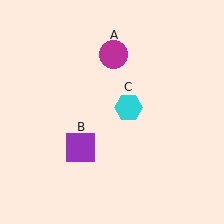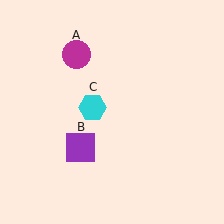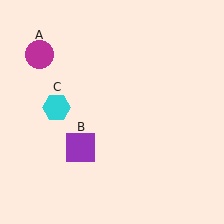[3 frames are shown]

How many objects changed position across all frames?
2 objects changed position: magenta circle (object A), cyan hexagon (object C).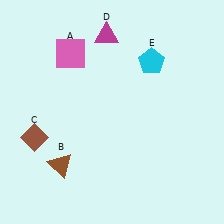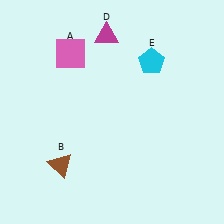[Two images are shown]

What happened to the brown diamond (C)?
The brown diamond (C) was removed in Image 2. It was in the bottom-left area of Image 1.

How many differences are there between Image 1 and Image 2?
There is 1 difference between the two images.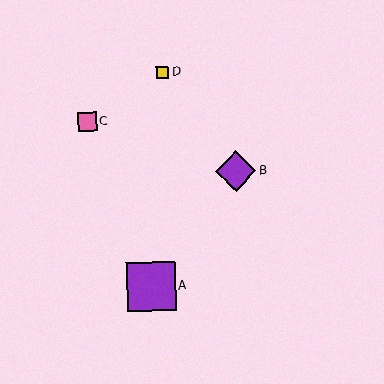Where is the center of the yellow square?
The center of the yellow square is at (162, 72).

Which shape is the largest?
The purple square (labeled A) is the largest.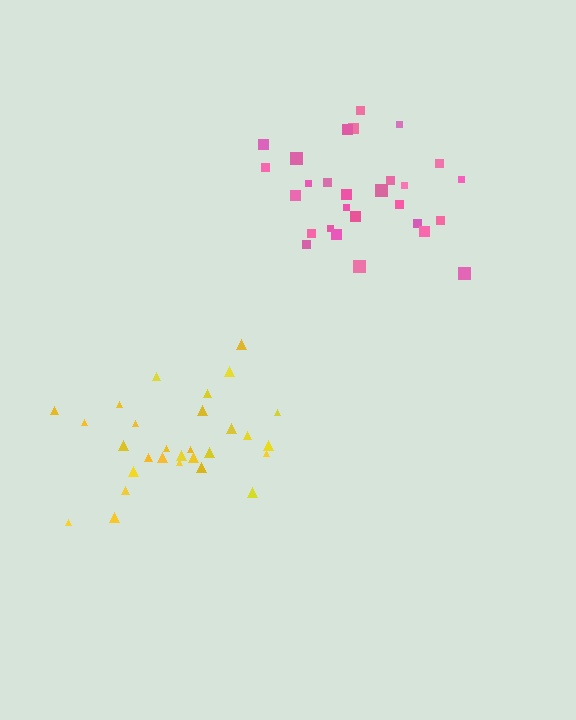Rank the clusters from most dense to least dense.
pink, yellow.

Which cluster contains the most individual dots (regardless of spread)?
Yellow (29).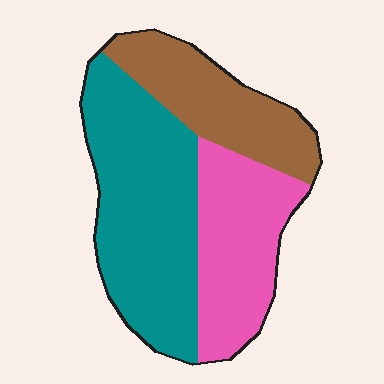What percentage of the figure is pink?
Pink covers 29% of the figure.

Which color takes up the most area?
Teal, at roughly 45%.